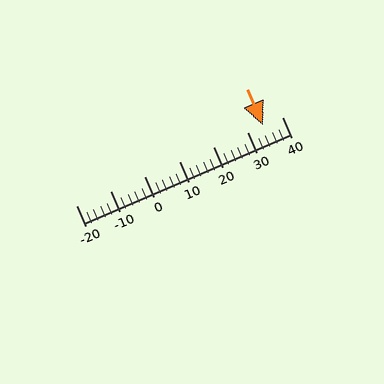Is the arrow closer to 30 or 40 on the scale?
The arrow is closer to 30.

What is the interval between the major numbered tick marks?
The major tick marks are spaced 10 units apart.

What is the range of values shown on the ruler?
The ruler shows values from -20 to 40.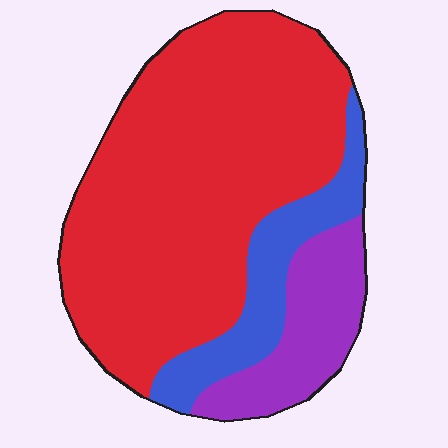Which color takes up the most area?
Red, at roughly 70%.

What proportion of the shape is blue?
Blue covers roughly 15% of the shape.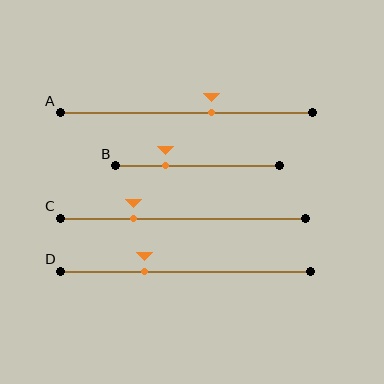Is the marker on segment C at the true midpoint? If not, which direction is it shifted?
No, the marker on segment C is shifted to the left by about 20% of the segment length.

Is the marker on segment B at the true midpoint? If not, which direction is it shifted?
No, the marker on segment B is shifted to the left by about 20% of the segment length.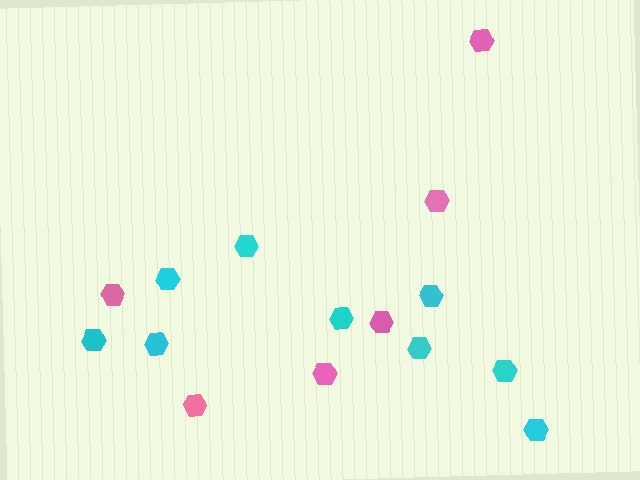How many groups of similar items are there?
There are 2 groups: one group of cyan hexagons (9) and one group of pink hexagons (6).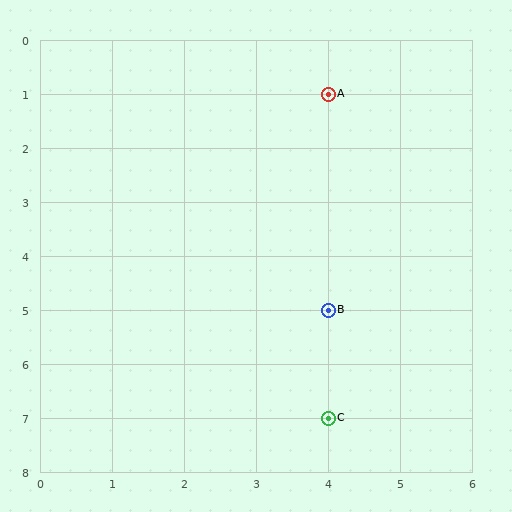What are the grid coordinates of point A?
Point A is at grid coordinates (4, 1).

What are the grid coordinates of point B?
Point B is at grid coordinates (4, 5).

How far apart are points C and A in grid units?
Points C and A are 6 rows apart.